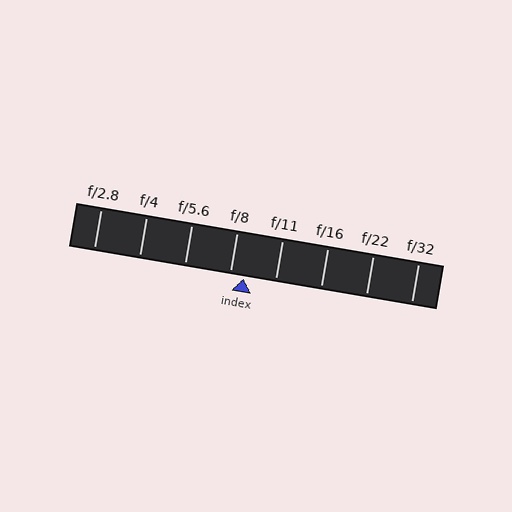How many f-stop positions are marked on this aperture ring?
There are 8 f-stop positions marked.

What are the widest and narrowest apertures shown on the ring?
The widest aperture shown is f/2.8 and the narrowest is f/32.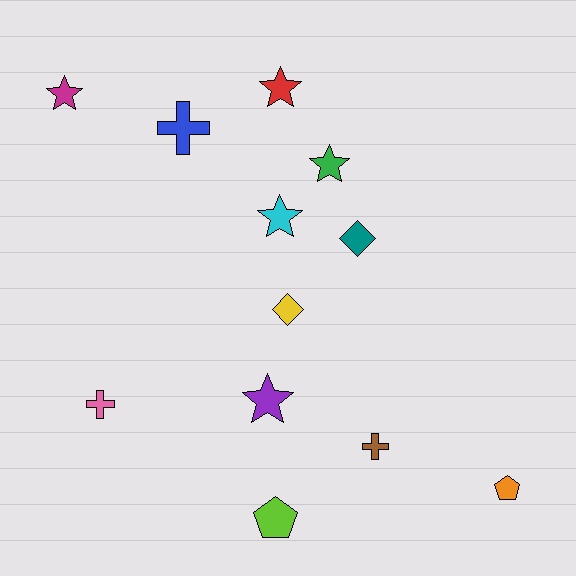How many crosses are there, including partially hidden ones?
There are 3 crosses.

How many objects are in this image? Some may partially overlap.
There are 12 objects.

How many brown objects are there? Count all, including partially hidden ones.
There is 1 brown object.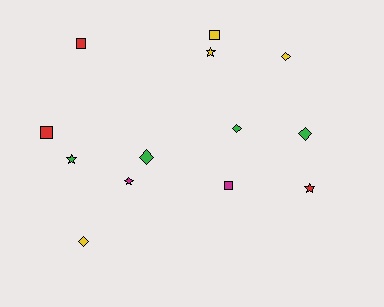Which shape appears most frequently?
Diamond, with 5 objects.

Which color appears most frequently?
Green, with 4 objects.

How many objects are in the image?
There are 13 objects.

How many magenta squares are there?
There is 1 magenta square.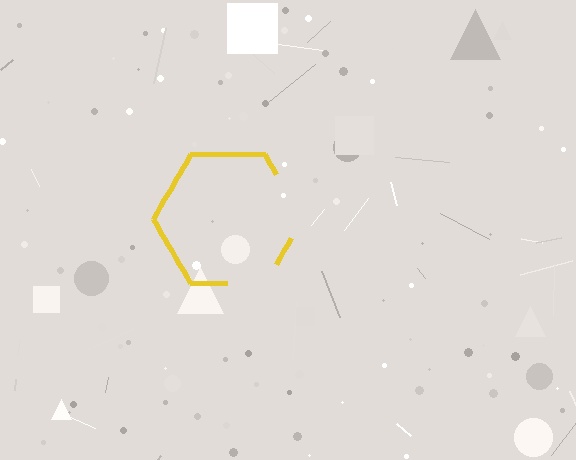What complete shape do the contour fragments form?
The contour fragments form a hexagon.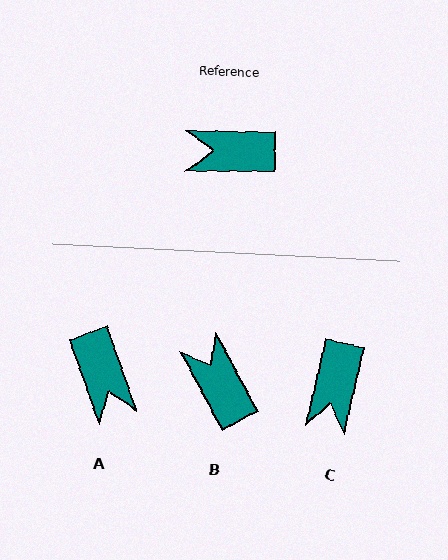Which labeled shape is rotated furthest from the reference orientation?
A, about 110 degrees away.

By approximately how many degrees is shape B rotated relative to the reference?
Approximately 61 degrees clockwise.